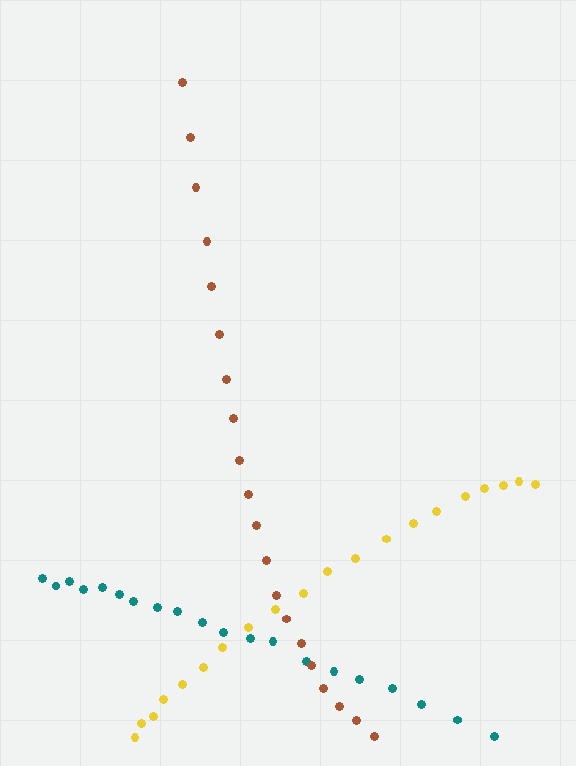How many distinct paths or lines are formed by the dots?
There are 3 distinct paths.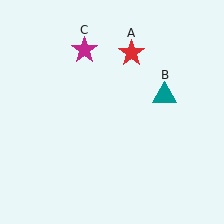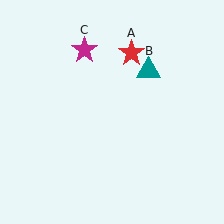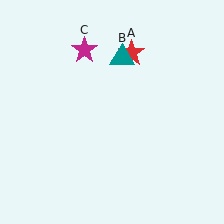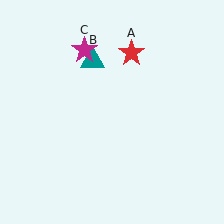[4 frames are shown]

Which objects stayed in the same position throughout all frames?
Red star (object A) and magenta star (object C) remained stationary.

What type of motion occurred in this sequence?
The teal triangle (object B) rotated counterclockwise around the center of the scene.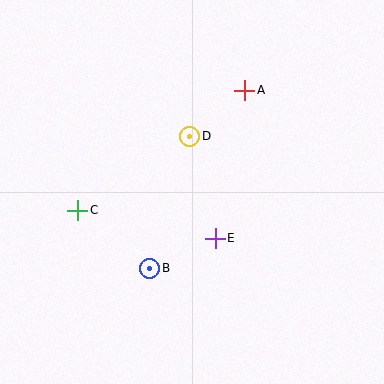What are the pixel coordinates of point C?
Point C is at (78, 210).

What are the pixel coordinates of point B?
Point B is at (150, 268).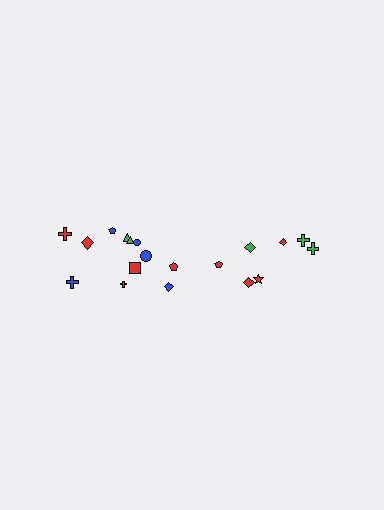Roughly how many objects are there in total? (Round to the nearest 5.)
Roughly 20 objects in total.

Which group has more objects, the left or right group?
The left group.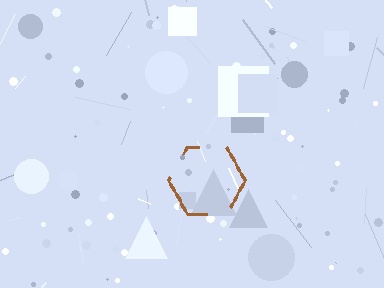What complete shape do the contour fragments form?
The contour fragments form a hexagon.